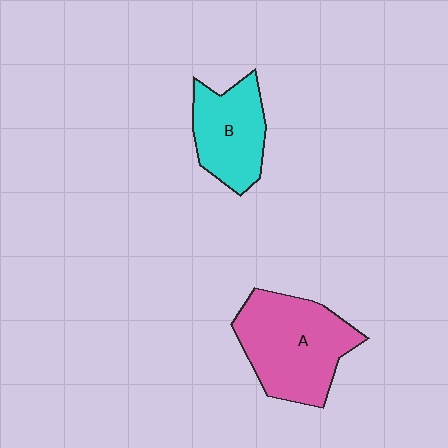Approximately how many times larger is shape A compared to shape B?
Approximately 1.5 times.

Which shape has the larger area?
Shape A (pink).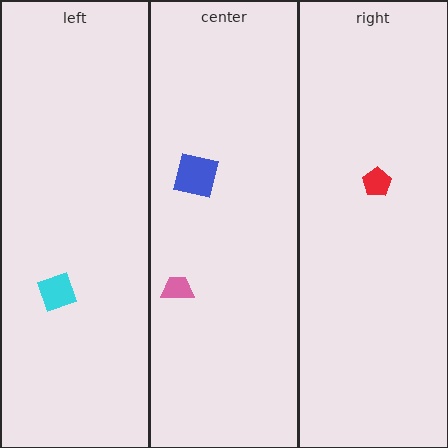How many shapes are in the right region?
1.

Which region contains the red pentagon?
The right region.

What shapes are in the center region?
The pink trapezoid, the blue square.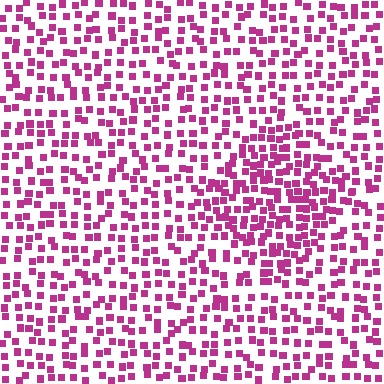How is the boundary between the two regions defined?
The boundary is defined by a change in element density (approximately 1.7x ratio). All elements are the same color, size, and shape.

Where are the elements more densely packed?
The elements are more densely packed inside the diamond boundary.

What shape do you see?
I see a diamond.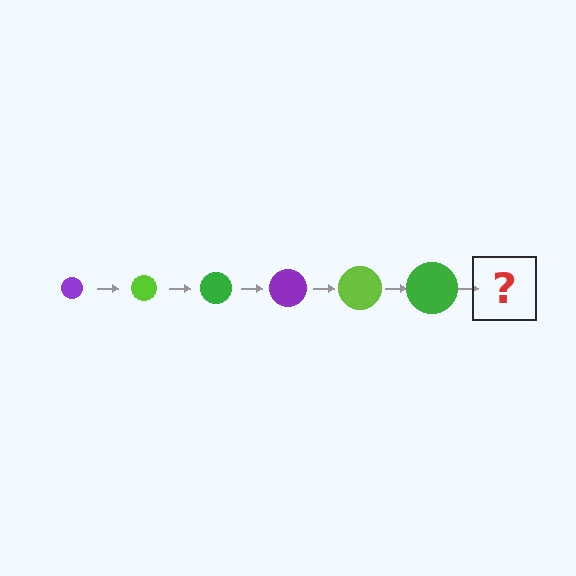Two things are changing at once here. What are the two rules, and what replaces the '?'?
The two rules are that the circle grows larger each step and the color cycles through purple, lime, and green. The '?' should be a purple circle, larger than the previous one.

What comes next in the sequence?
The next element should be a purple circle, larger than the previous one.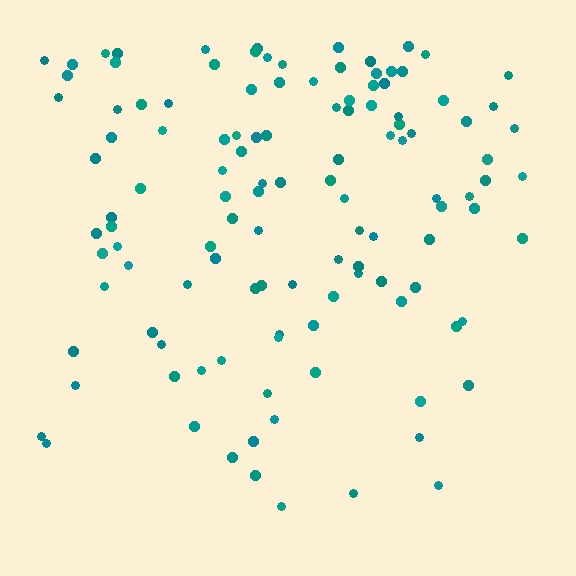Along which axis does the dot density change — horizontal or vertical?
Vertical.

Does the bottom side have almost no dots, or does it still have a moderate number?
Still a moderate number, just noticeably fewer than the top.